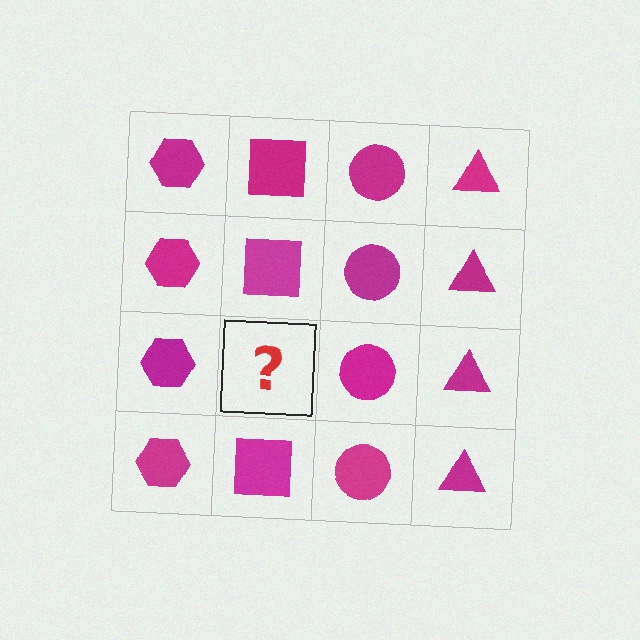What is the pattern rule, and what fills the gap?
The rule is that each column has a consistent shape. The gap should be filled with a magenta square.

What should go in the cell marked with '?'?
The missing cell should contain a magenta square.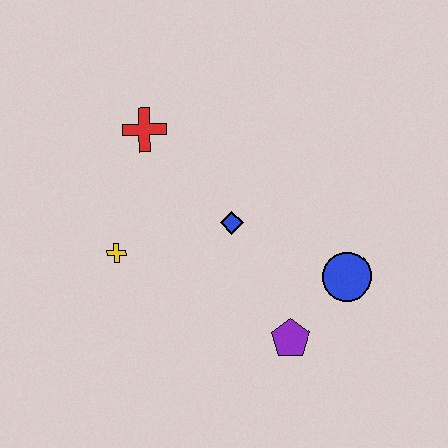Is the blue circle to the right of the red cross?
Yes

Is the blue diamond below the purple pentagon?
No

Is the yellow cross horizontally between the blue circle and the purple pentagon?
No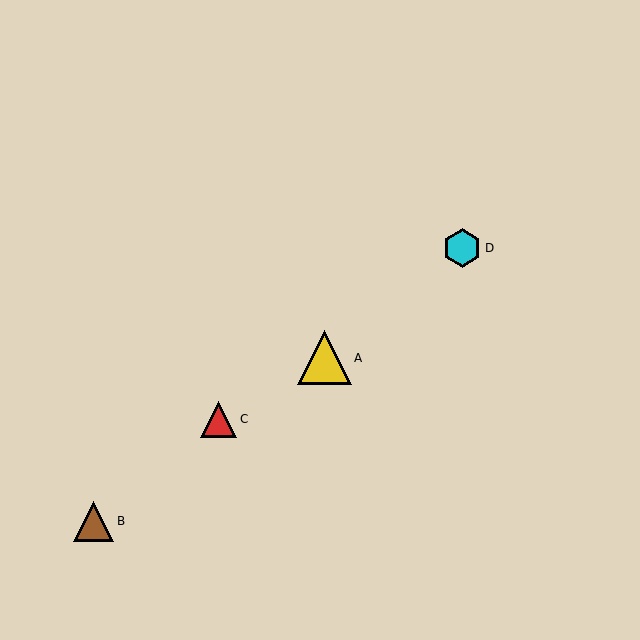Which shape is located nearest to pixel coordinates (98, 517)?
The brown triangle (labeled B) at (94, 521) is nearest to that location.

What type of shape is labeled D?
Shape D is a cyan hexagon.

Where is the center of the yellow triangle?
The center of the yellow triangle is at (324, 358).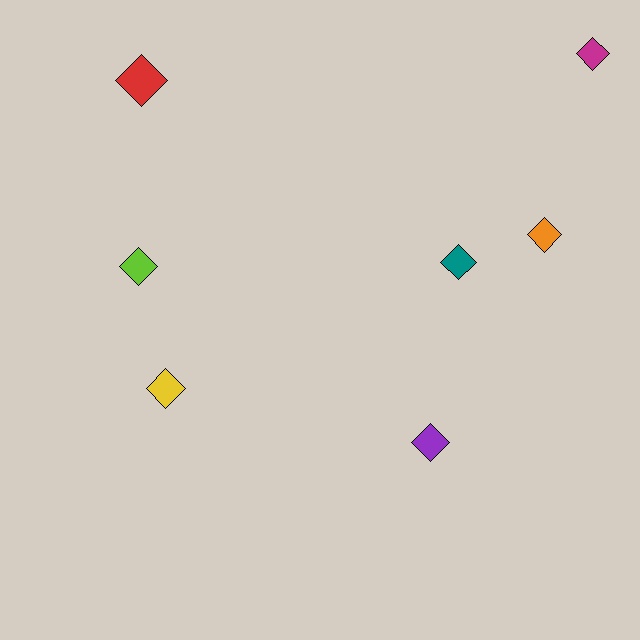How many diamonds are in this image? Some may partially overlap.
There are 7 diamonds.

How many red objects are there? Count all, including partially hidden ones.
There is 1 red object.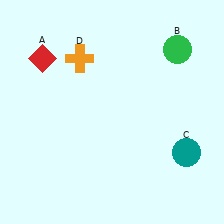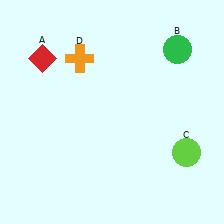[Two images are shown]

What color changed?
The circle (C) changed from teal in Image 1 to lime in Image 2.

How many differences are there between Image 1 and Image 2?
There is 1 difference between the two images.